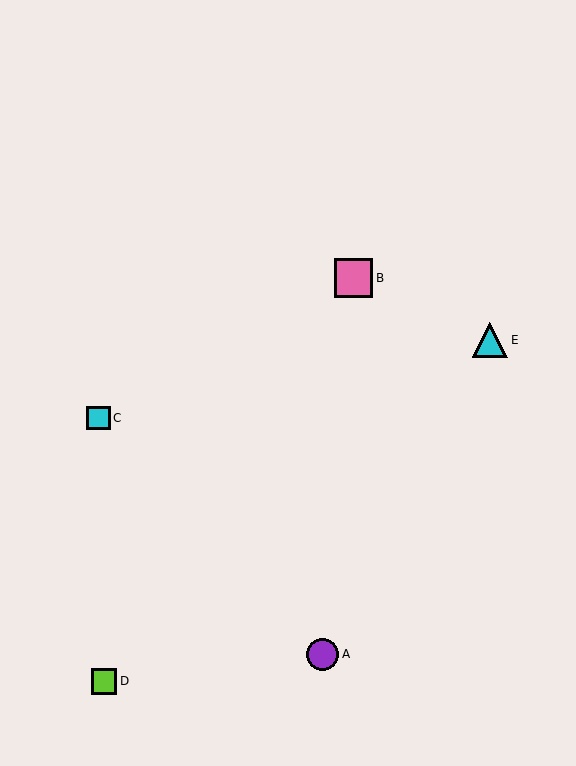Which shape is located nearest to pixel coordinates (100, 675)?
The lime square (labeled D) at (104, 681) is nearest to that location.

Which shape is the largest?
The pink square (labeled B) is the largest.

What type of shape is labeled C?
Shape C is a cyan square.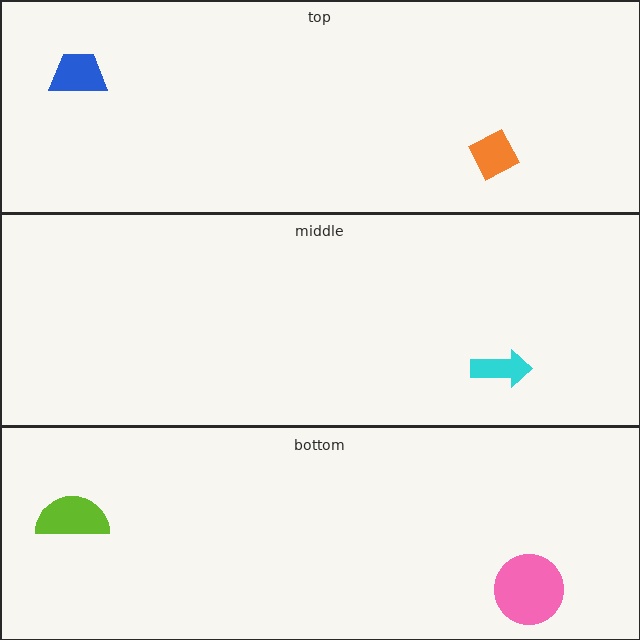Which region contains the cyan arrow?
The middle region.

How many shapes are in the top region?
2.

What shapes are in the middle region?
The cyan arrow.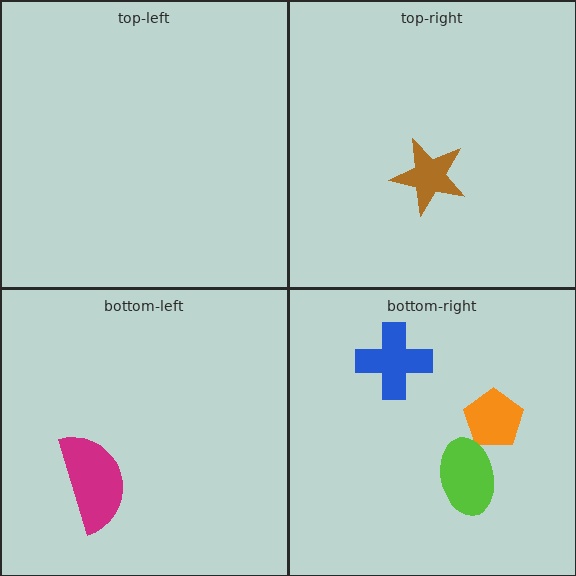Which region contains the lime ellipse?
The bottom-right region.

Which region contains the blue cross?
The bottom-right region.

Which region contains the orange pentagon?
The bottom-right region.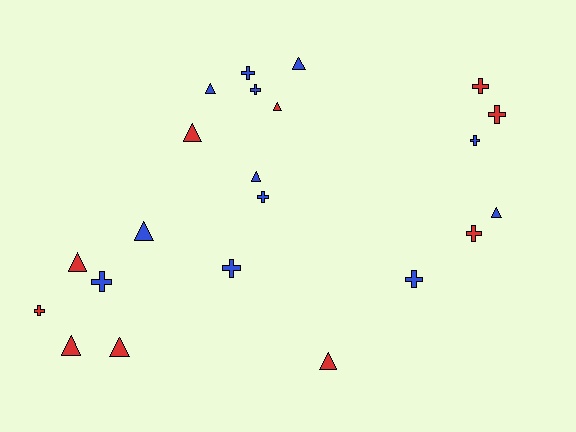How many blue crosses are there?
There are 7 blue crosses.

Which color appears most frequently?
Blue, with 12 objects.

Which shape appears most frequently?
Triangle, with 11 objects.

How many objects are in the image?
There are 22 objects.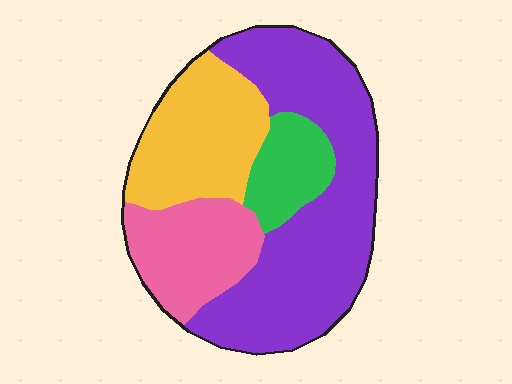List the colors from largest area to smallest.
From largest to smallest: purple, yellow, pink, green.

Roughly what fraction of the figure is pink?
Pink covers around 20% of the figure.